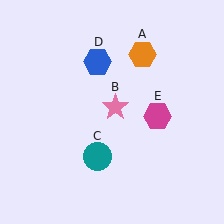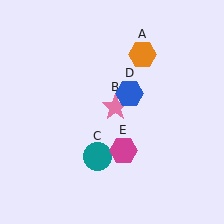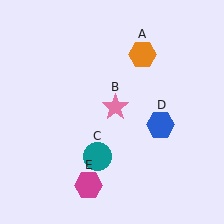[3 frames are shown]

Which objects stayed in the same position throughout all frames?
Orange hexagon (object A) and pink star (object B) and teal circle (object C) remained stationary.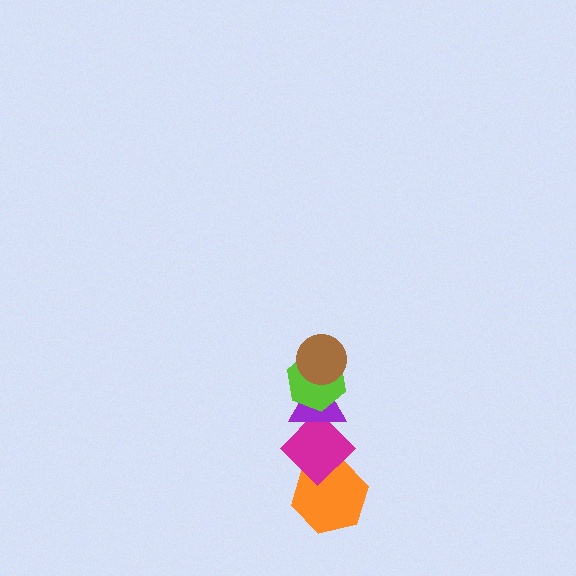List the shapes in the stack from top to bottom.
From top to bottom: the brown circle, the lime hexagon, the purple triangle, the magenta diamond, the orange hexagon.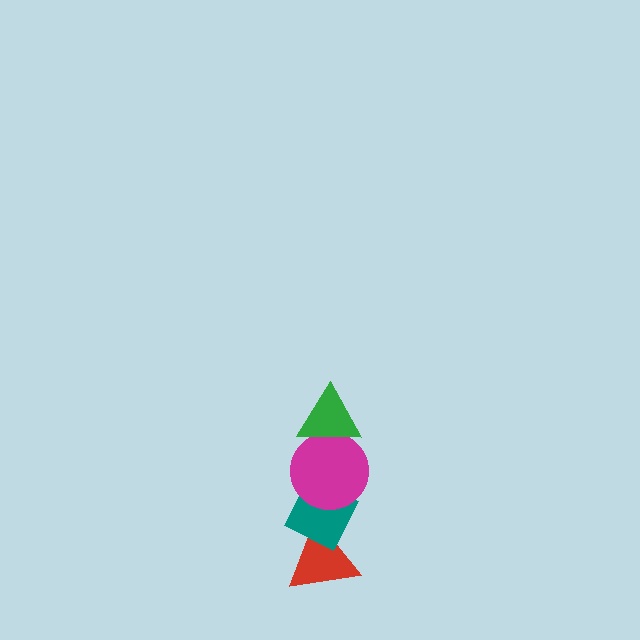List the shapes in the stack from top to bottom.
From top to bottom: the green triangle, the magenta circle, the teal diamond, the red triangle.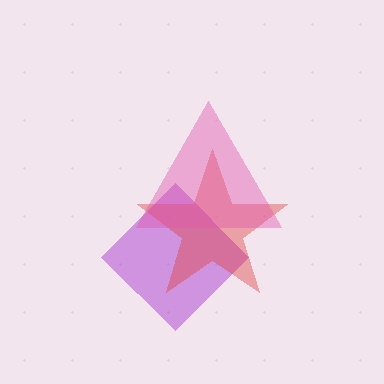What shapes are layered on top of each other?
The layered shapes are: a purple diamond, a red star, a pink triangle.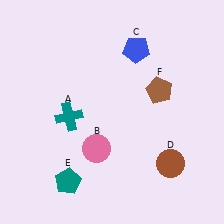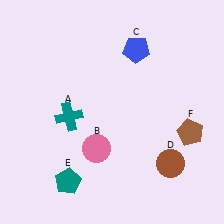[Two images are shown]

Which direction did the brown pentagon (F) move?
The brown pentagon (F) moved down.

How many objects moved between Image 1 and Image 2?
1 object moved between the two images.